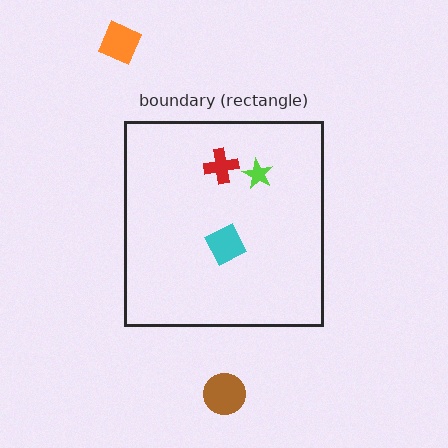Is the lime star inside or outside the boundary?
Inside.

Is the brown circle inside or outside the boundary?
Outside.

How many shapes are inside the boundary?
3 inside, 3 outside.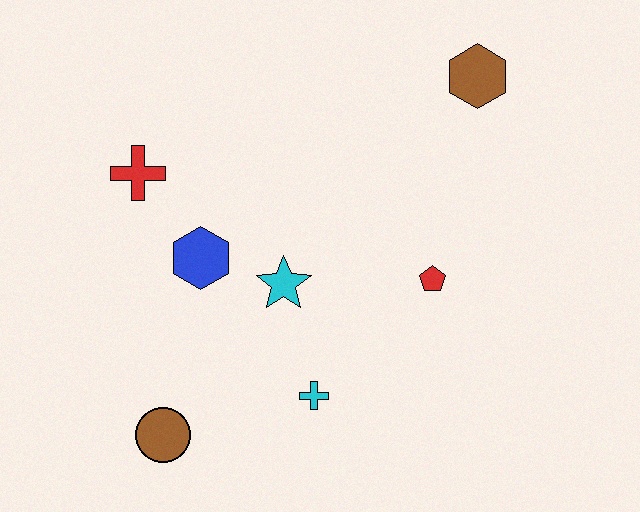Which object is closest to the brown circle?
The cyan cross is closest to the brown circle.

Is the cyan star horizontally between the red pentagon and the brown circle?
Yes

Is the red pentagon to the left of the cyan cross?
No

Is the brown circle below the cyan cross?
Yes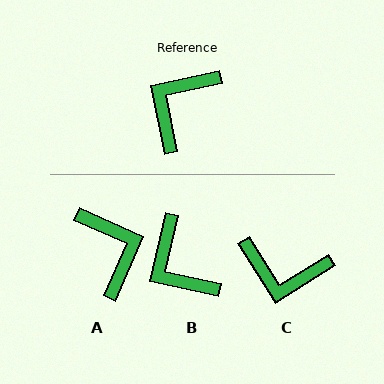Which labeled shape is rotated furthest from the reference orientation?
A, about 126 degrees away.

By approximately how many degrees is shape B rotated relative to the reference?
Approximately 66 degrees counter-clockwise.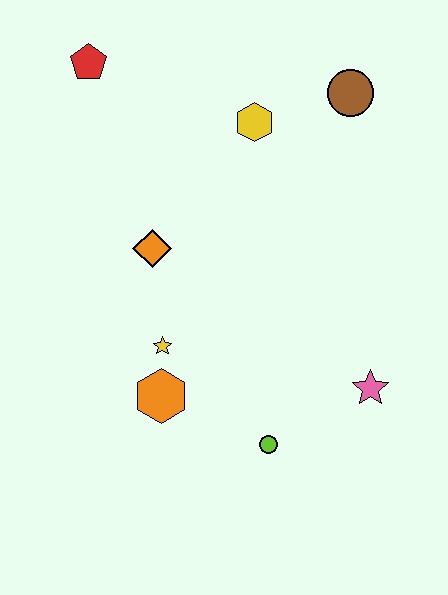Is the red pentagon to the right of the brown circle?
No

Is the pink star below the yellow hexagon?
Yes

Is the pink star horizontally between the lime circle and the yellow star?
No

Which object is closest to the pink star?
The lime circle is closest to the pink star.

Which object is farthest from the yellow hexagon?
The lime circle is farthest from the yellow hexagon.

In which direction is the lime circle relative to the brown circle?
The lime circle is below the brown circle.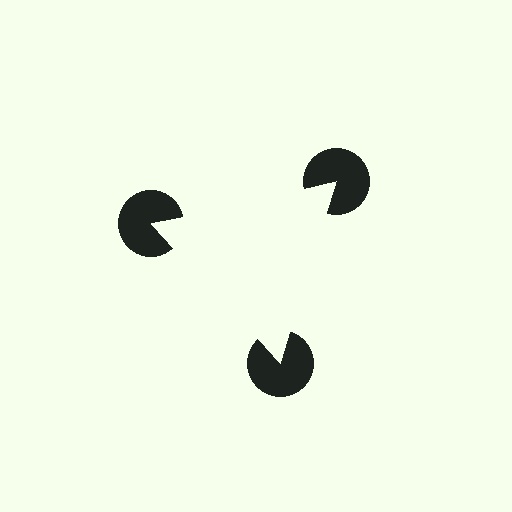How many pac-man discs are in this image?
There are 3 — one at each vertex of the illusory triangle.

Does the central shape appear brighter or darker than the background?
It typically appears slightly brighter than the background, even though no actual brightness change is drawn.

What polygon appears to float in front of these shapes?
An illusory triangle — its edges are inferred from the aligned wedge cuts in the pac-man discs, not physically drawn.